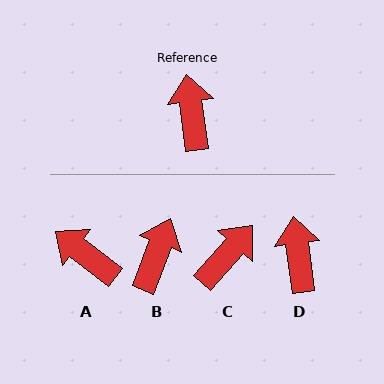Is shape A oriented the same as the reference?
No, it is off by about 45 degrees.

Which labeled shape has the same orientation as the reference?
D.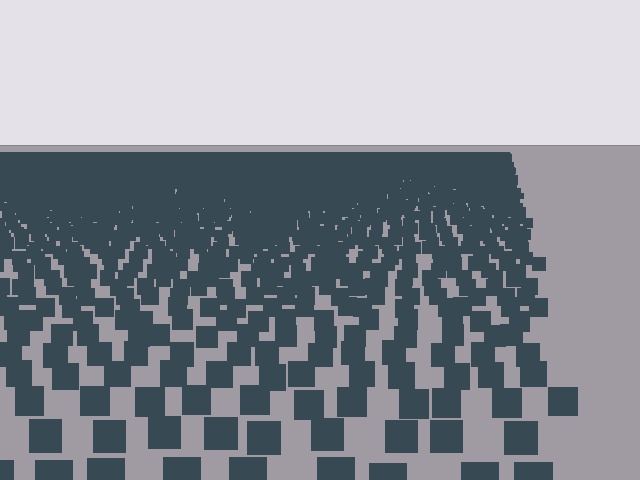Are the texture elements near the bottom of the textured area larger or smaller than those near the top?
Larger. Near the bottom, elements are closer to the viewer and appear at a bigger on-screen size.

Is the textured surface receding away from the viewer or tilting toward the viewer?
The surface is receding away from the viewer. Texture elements get smaller and denser toward the top.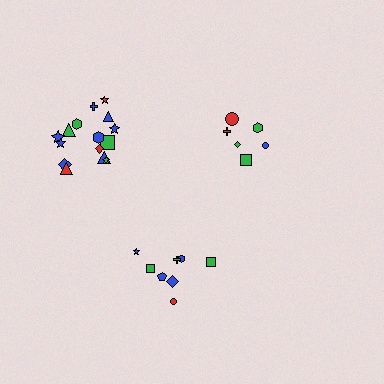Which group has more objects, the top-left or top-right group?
The top-left group.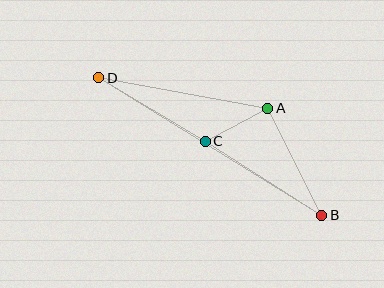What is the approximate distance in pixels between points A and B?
The distance between A and B is approximately 120 pixels.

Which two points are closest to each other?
Points A and C are closest to each other.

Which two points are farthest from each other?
Points B and D are farthest from each other.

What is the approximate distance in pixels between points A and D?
The distance between A and D is approximately 172 pixels.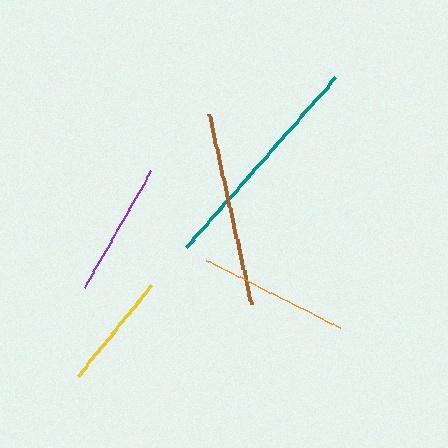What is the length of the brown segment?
The brown segment is approximately 195 pixels long.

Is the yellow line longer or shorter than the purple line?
The purple line is longer than the yellow line.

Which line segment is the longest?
The teal line is the longest at approximately 226 pixels.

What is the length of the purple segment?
The purple segment is approximately 133 pixels long.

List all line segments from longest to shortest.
From longest to shortest: teal, brown, orange, purple, yellow.